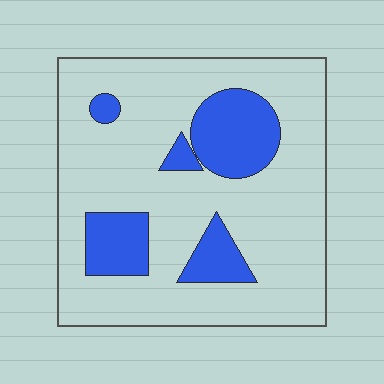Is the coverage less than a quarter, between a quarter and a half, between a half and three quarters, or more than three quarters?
Less than a quarter.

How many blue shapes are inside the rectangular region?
5.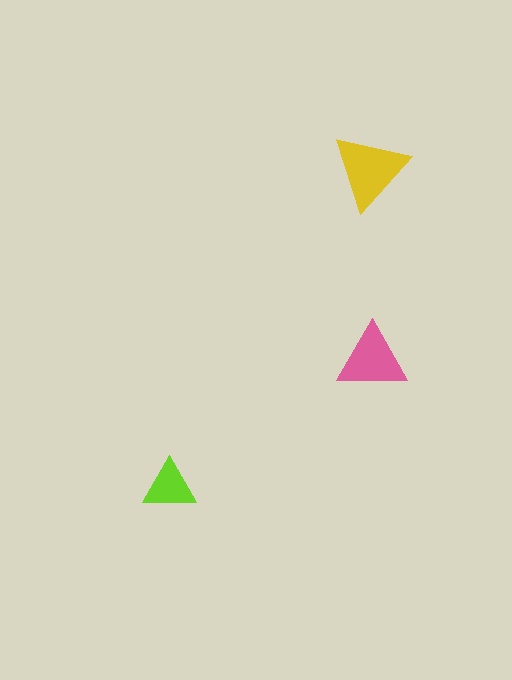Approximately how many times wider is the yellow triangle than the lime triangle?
About 1.5 times wider.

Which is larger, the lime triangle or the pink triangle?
The pink one.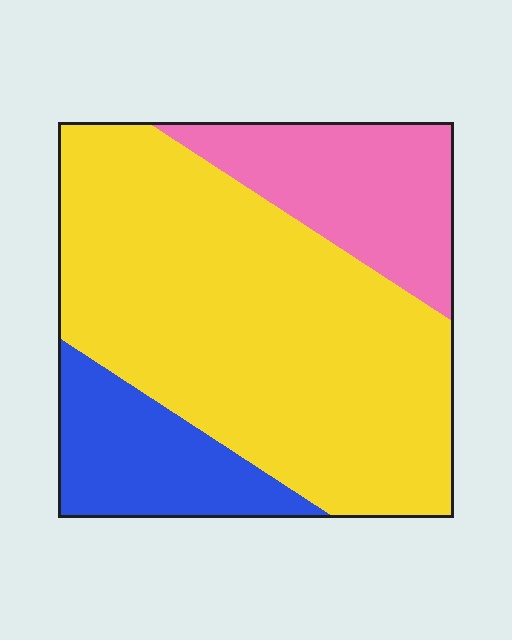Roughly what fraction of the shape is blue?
Blue covers about 15% of the shape.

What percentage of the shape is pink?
Pink covers 20% of the shape.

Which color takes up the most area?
Yellow, at roughly 65%.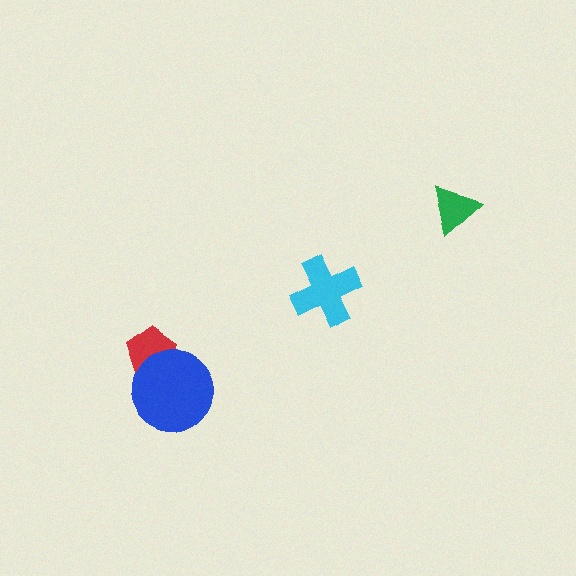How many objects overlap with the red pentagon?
1 object overlaps with the red pentagon.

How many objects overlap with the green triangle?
0 objects overlap with the green triangle.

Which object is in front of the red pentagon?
The blue circle is in front of the red pentagon.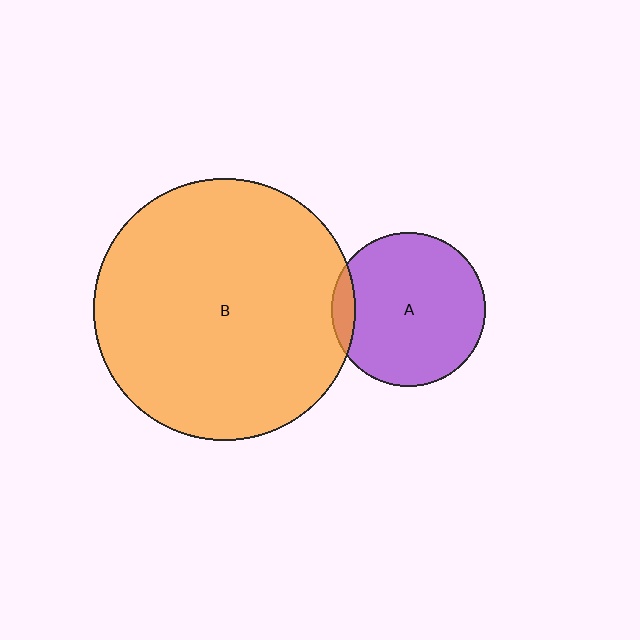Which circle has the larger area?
Circle B (orange).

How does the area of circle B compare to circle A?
Approximately 2.9 times.